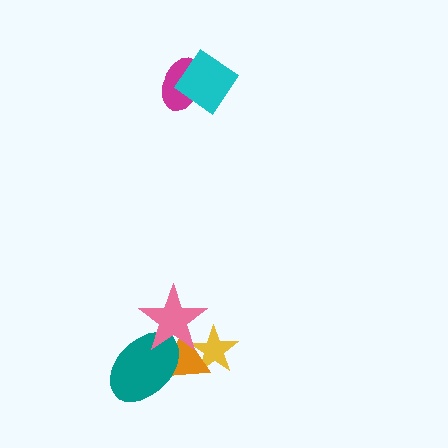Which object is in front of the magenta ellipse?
The cyan diamond is in front of the magenta ellipse.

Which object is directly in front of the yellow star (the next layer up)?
The orange triangle is directly in front of the yellow star.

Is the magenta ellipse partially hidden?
Yes, it is partially covered by another shape.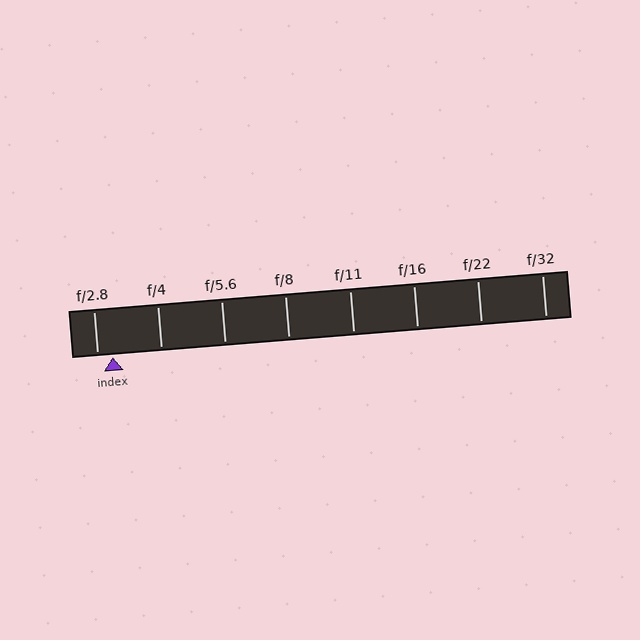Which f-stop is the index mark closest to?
The index mark is closest to f/2.8.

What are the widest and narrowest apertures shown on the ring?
The widest aperture shown is f/2.8 and the narrowest is f/32.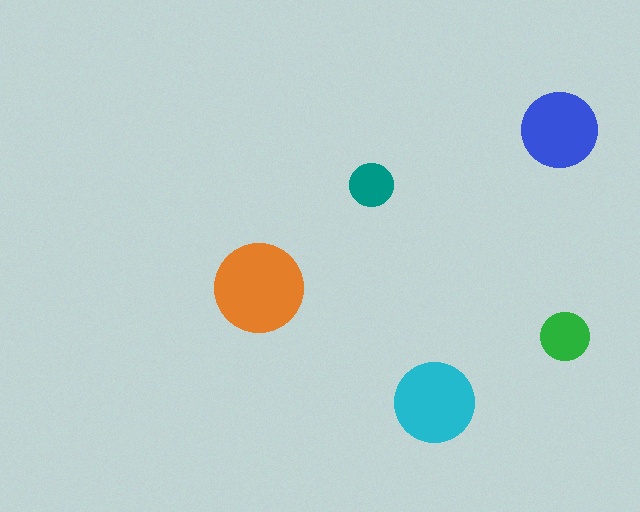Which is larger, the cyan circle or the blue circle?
The cyan one.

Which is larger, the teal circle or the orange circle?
The orange one.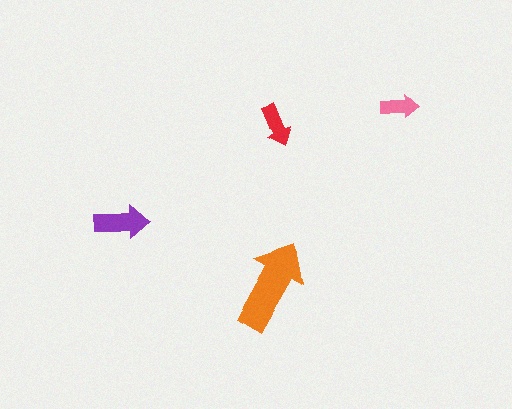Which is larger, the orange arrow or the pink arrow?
The orange one.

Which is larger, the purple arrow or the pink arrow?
The purple one.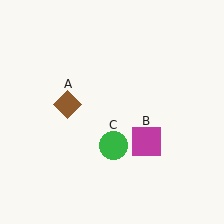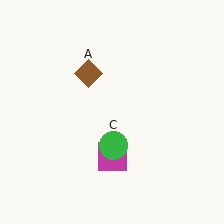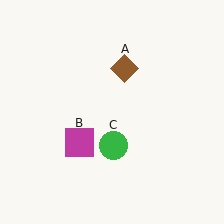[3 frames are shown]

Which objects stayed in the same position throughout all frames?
Green circle (object C) remained stationary.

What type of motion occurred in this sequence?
The brown diamond (object A), magenta square (object B) rotated clockwise around the center of the scene.